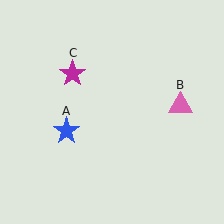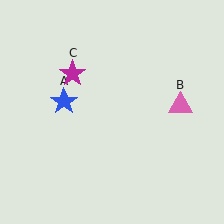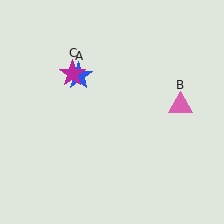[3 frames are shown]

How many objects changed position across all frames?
1 object changed position: blue star (object A).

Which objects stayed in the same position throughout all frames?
Pink triangle (object B) and magenta star (object C) remained stationary.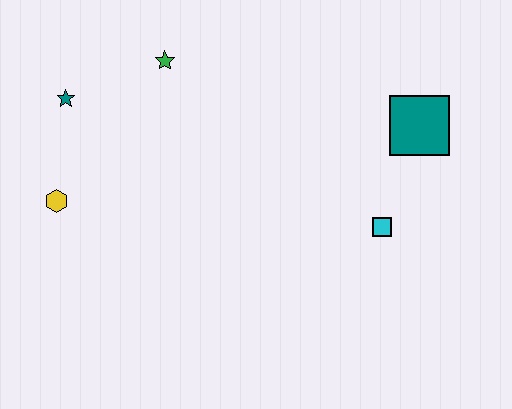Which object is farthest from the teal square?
The yellow hexagon is farthest from the teal square.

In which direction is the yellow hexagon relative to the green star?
The yellow hexagon is below the green star.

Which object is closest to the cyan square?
The teal square is closest to the cyan square.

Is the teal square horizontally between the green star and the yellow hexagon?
No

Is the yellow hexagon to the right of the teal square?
No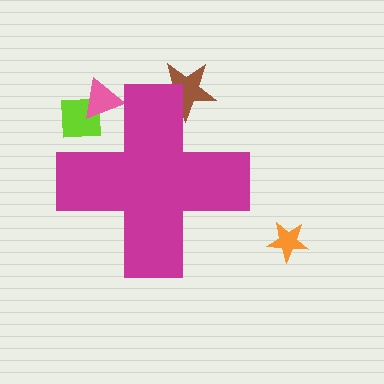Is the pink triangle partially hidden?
Yes, the pink triangle is partially hidden behind the magenta cross.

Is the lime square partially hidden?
Yes, the lime square is partially hidden behind the magenta cross.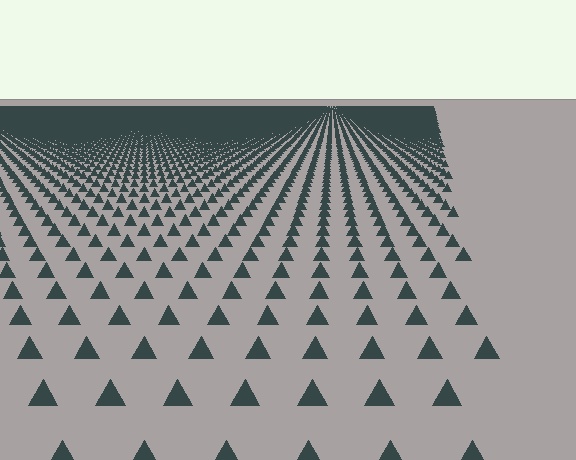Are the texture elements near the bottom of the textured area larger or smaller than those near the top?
Larger. Near the bottom, elements are closer to the viewer and appear at a bigger on-screen size.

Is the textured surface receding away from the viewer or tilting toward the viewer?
The surface is receding away from the viewer. Texture elements get smaller and denser toward the top.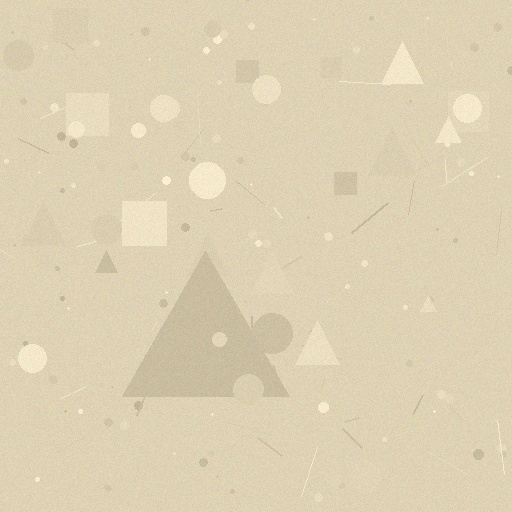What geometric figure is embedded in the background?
A triangle is embedded in the background.